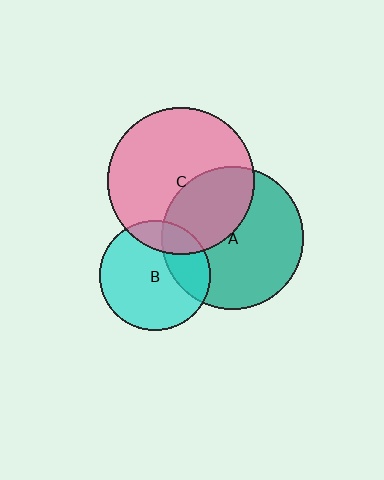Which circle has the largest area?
Circle C (pink).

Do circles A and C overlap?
Yes.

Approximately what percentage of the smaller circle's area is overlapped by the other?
Approximately 35%.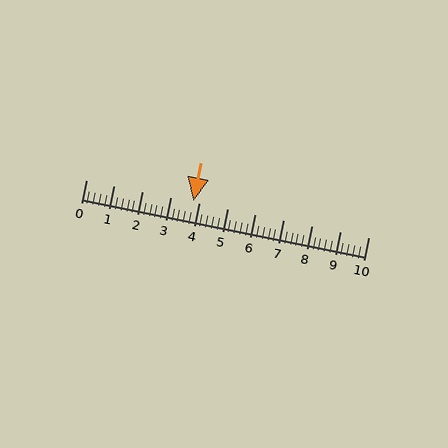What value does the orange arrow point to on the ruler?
The orange arrow points to approximately 3.8.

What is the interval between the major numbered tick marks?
The major tick marks are spaced 1 units apart.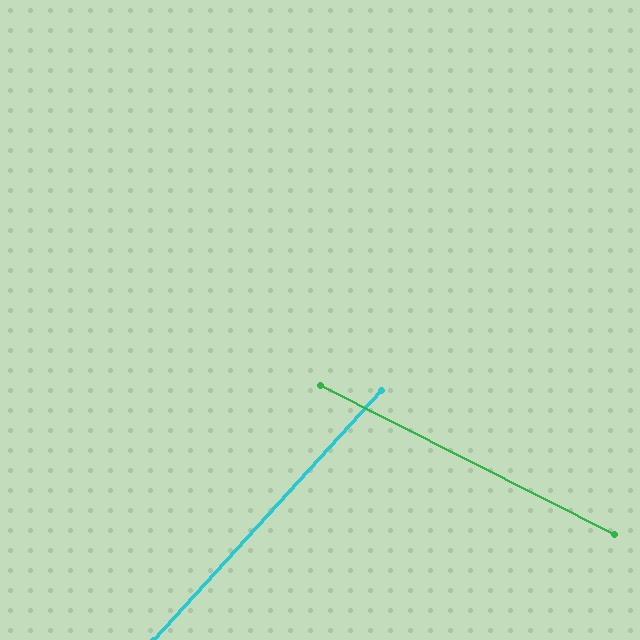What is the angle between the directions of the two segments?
Approximately 75 degrees.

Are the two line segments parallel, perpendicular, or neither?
Neither parallel nor perpendicular — they differ by about 75°.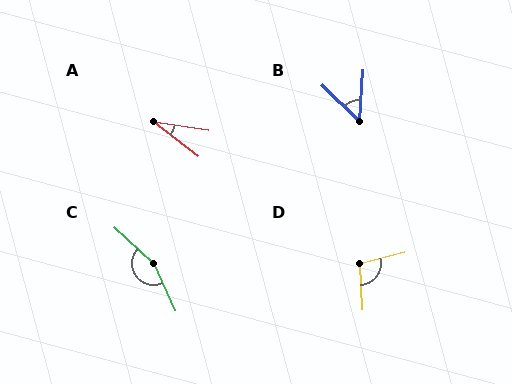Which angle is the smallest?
A, at approximately 29 degrees.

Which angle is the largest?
C, at approximately 157 degrees.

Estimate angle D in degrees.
Approximately 101 degrees.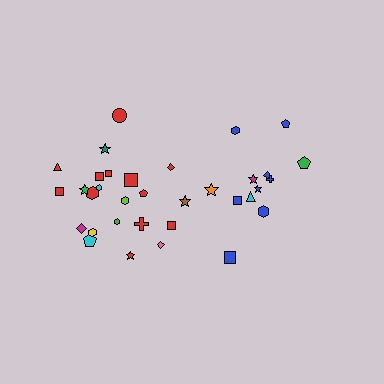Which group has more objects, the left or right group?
The left group.